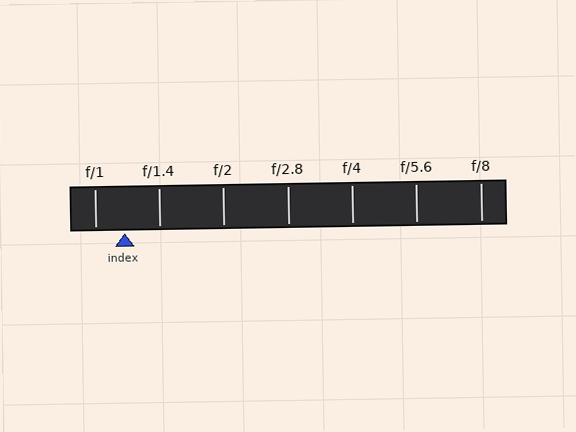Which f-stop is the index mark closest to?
The index mark is closest to f/1.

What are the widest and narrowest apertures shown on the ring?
The widest aperture shown is f/1 and the narrowest is f/8.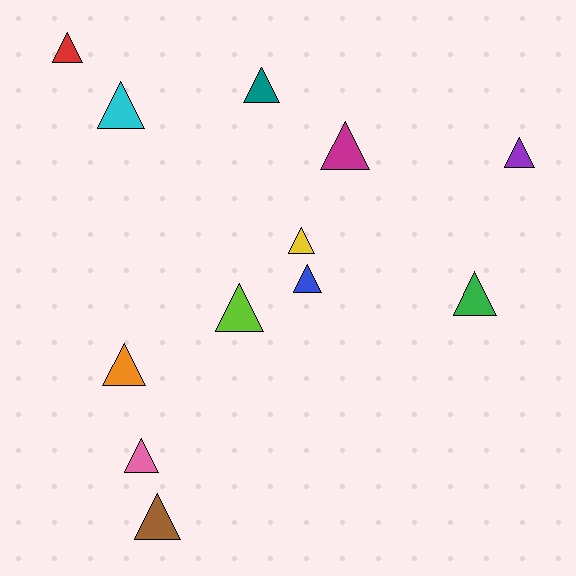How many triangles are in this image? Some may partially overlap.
There are 12 triangles.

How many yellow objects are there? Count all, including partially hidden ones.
There is 1 yellow object.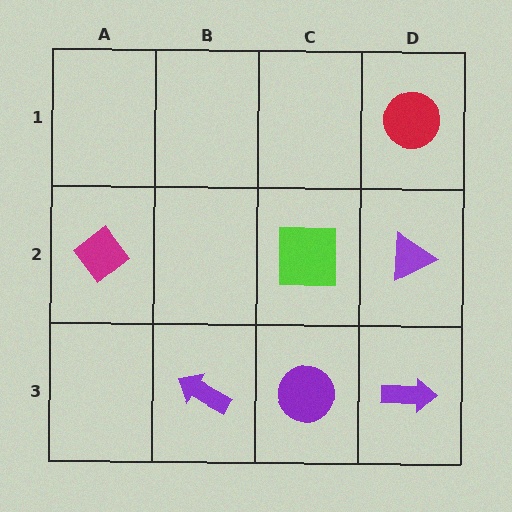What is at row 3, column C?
A purple circle.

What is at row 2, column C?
A lime square.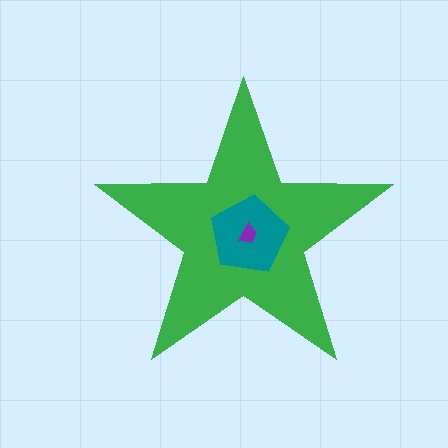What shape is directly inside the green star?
The teal pentagon.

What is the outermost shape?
The green star.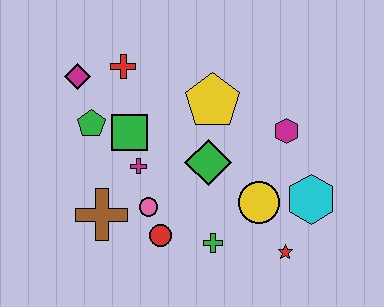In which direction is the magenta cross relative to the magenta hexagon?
The magenta cross is to the left of the magenta hexagon.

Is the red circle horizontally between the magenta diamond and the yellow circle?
Yes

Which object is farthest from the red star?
The magenta diamond is farthest from the red star.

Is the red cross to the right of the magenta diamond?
Yes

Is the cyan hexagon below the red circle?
No